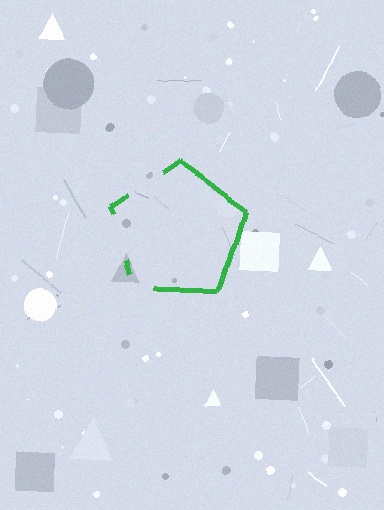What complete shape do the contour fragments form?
The contour fragments form a pentagon.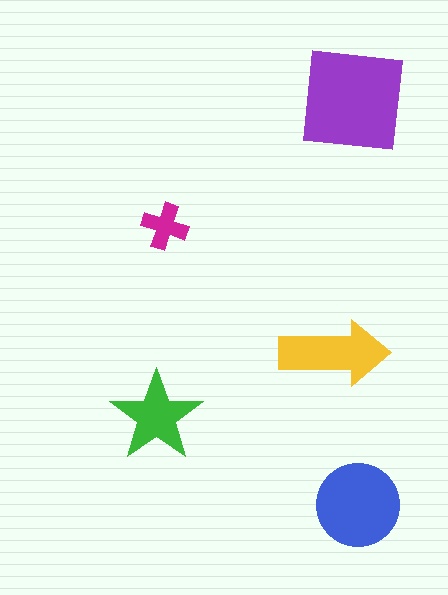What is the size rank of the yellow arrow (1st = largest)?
3rd.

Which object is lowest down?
The blue circle is bottommost.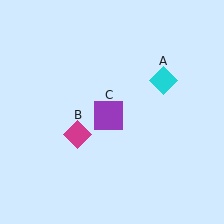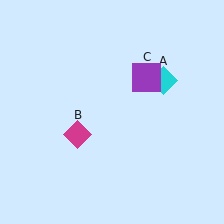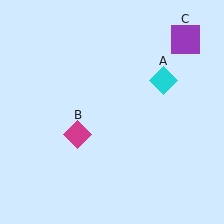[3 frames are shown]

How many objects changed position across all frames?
1 object changed position: purple square (object C).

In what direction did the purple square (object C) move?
The purple square (object C) moved up and to the right.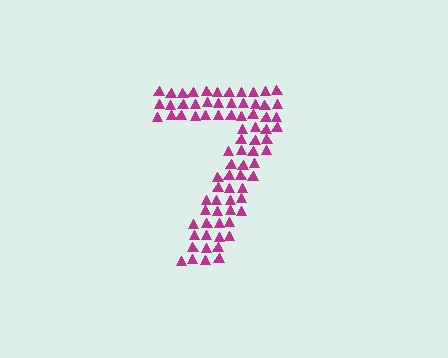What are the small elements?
The small elements are triangles.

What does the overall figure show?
The overall figure shows the digit 7.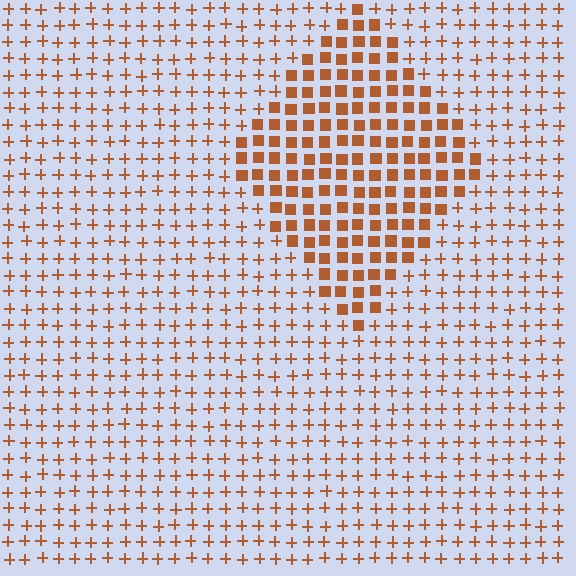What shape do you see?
I see a diamond.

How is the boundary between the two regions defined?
The boundary is defined by a change in element shape: squares inside vs. plus signs outside. All elements share the same color and spacing.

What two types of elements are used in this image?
The image uses squares inside the diamond region and plus signs outside it.